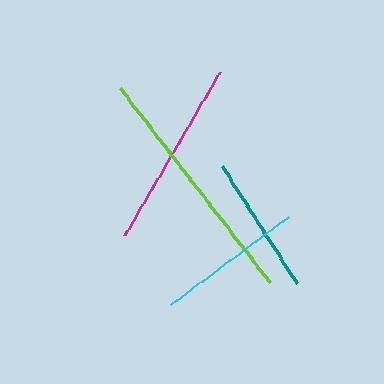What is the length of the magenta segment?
The magenta segment is approximately 190 pixels long.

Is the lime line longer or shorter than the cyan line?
The lime line is longer than the cyan line.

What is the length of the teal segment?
The teal segment is approximately 139 pixels long.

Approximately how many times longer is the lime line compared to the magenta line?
The lime line is approximately 1.3 times the length of the magenta line.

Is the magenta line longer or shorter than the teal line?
The magenta line is longer than the teal line.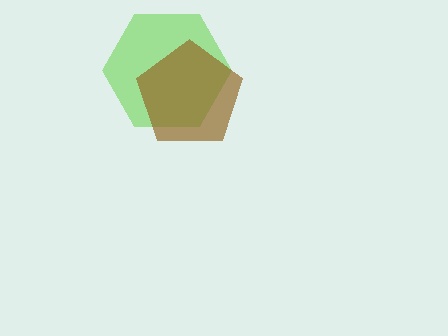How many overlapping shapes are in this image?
There are 2 overlapping shapes in the image.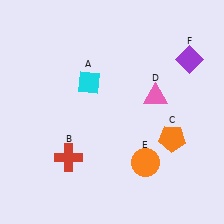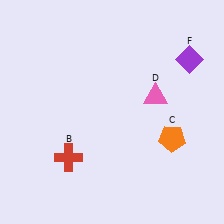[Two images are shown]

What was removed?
The cyan diamond (A), the orange circle (E) were removed in Image 2.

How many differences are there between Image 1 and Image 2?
There are 2 differences between the two images.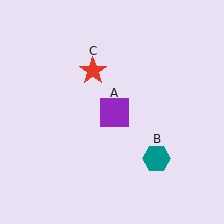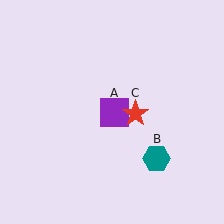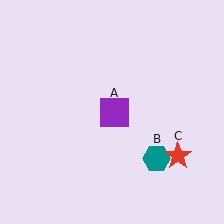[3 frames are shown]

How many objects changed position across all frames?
1 object changed position: red star (object C).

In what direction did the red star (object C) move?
The red star (object C) moved down and to the right.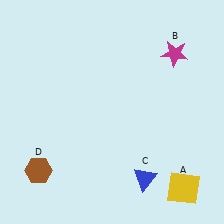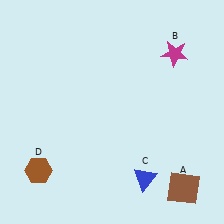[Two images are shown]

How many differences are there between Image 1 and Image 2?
There is 1 difference between the two images.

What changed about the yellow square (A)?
In Image 1, A is yellow. In Image 2, it changed to brown.